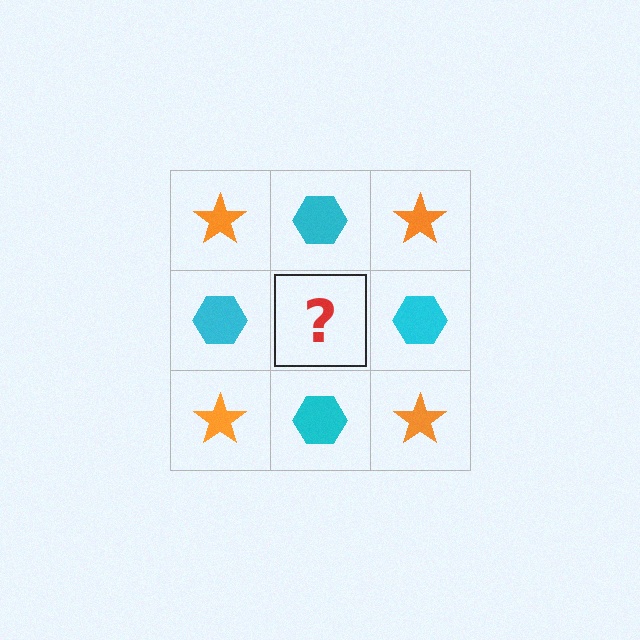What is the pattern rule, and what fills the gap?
The rule is that it alternates orange star and cyan hexagon in a checkerboard pattern. The gap should be filled with an orange star.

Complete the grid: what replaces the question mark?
The question mark should be replaced with an orange star.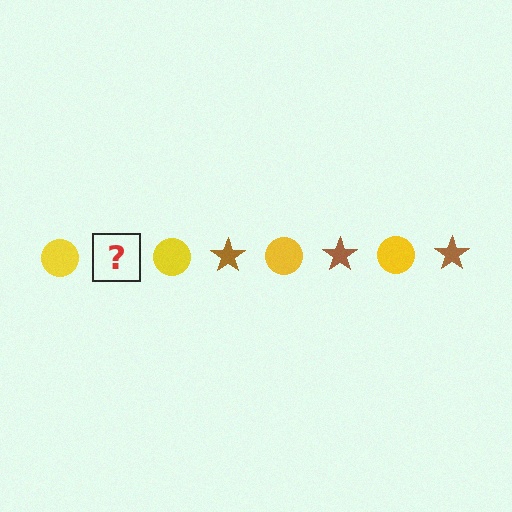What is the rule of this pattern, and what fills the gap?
The rule is that the pattern alternates between yellow circle and brown star. The gap should be filled with a brown star.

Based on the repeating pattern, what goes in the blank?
The blank should be a brown star.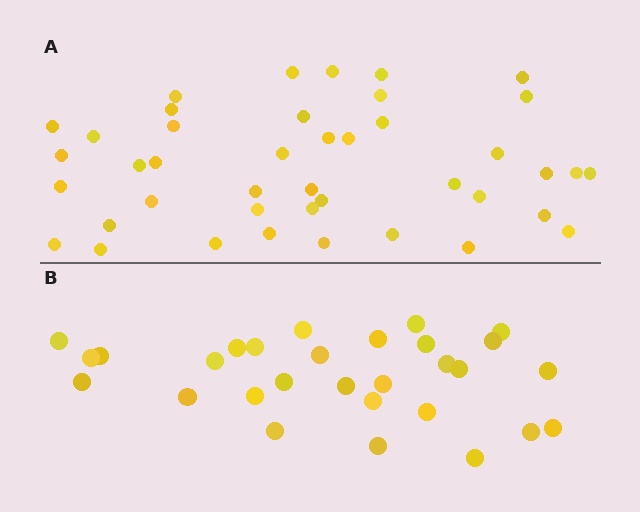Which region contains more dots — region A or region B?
Region A (the top region) has more dots.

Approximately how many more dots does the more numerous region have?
Region A has approximately 15 more dots than region B.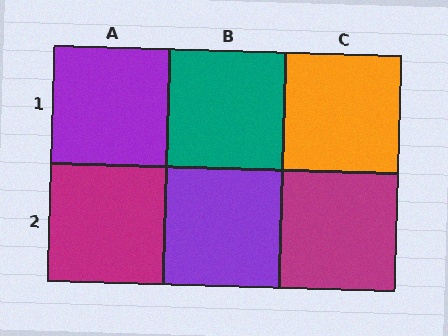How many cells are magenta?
2 cells are magenta.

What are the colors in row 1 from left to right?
Purple, teal, orange.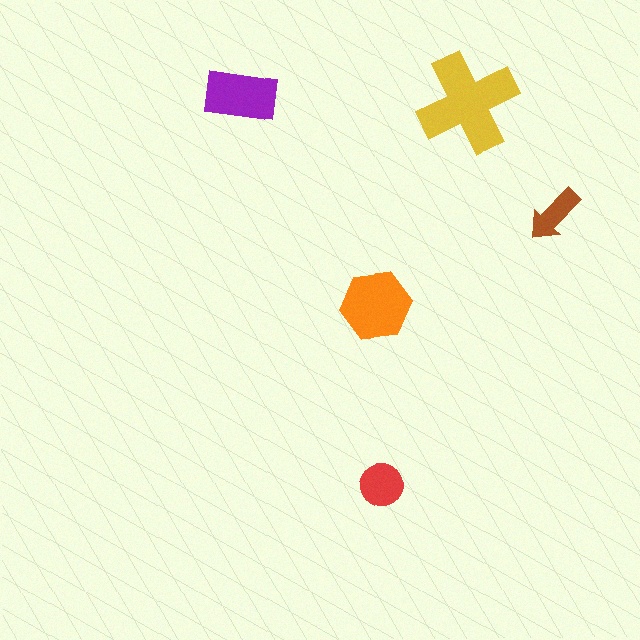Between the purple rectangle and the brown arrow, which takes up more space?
The purple rectangle.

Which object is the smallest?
The brown arrow.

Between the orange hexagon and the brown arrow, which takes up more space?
The orange hexagon.